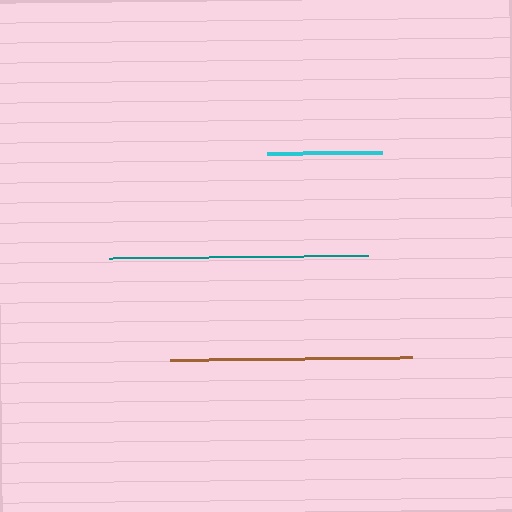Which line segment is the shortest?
The cyan line is the shortest at approximately 116 pixels.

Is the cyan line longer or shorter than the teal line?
The teal line is longer than the cyan line.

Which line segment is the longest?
The teal line is the longest at approximately 259 pixels.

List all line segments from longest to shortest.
From longest to shortest: teal, brown, cyan.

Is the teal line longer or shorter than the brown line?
The teal line is longer than the brown line.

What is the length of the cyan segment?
The cyan segment is approximately 116 pixels long.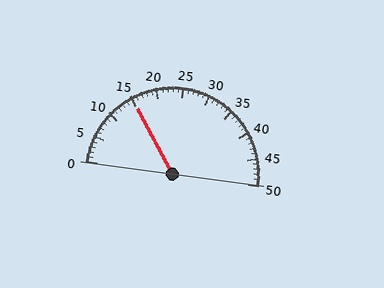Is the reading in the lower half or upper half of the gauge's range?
The reading is in the lower half of the range (0 to 50).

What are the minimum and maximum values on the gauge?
The gauge ranges from 0 to 50.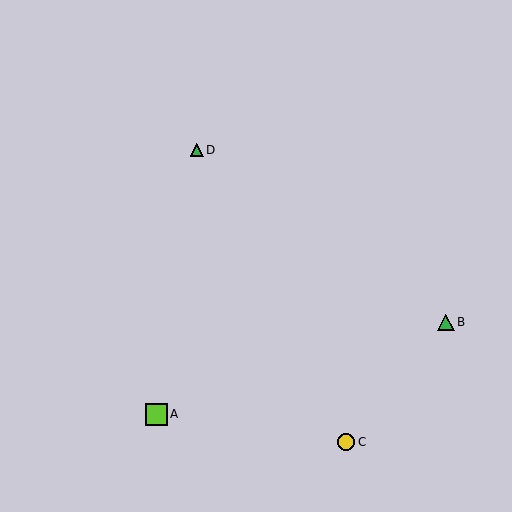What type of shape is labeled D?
Shape D is a green triangle.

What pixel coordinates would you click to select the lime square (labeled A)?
Click at (156, 414) to select the lime square A.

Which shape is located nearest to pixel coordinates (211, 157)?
The green triangle (labeled D) at (197, 150) is nearest to that location.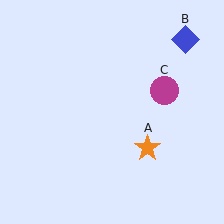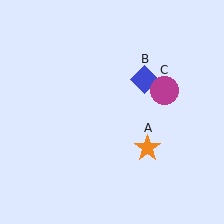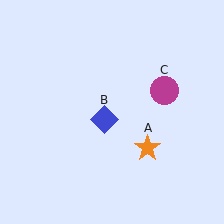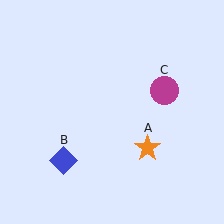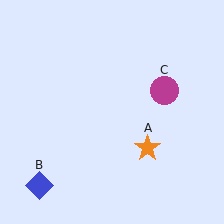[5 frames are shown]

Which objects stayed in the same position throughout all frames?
Orange star (object A) and magenta circle (object C) remained stationary.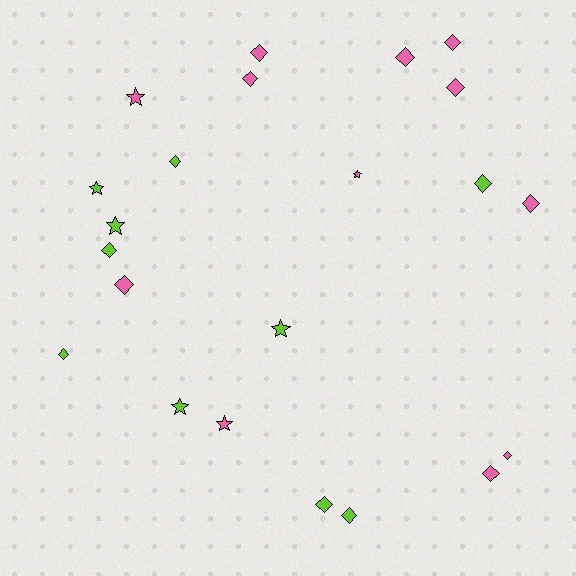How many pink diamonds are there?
There are 9 pink diamonds.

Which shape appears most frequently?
Diamond, with 15 objects.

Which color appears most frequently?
Pink, with 12 objects.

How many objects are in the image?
There are 22 objects.